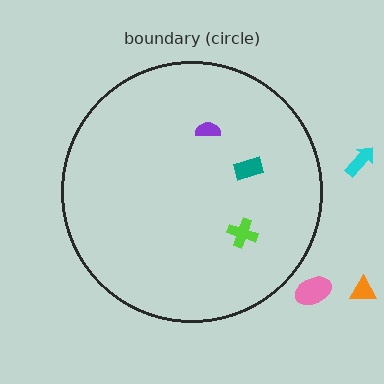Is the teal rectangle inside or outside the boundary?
Inside.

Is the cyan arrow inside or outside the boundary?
Outside.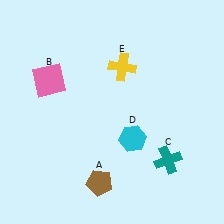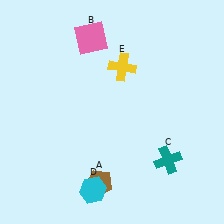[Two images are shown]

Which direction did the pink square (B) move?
The pink square (B) moved up.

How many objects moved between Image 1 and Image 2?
2 objects moved between the two images.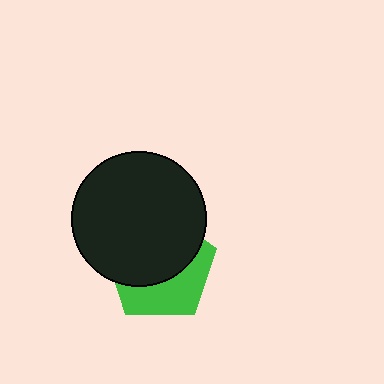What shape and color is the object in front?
The object in front is a black circle.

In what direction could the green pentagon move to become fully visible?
The green pentagon could move down. That would shift it out from behind the black circle entirely.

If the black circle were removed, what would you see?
You would see the complete green pentagon.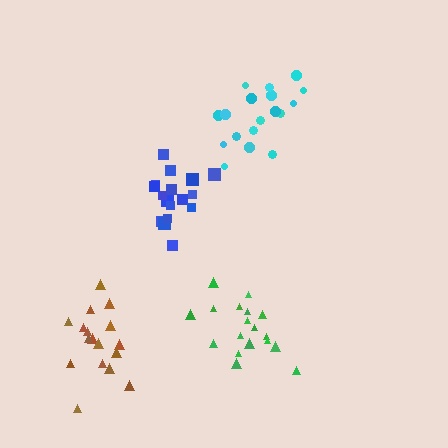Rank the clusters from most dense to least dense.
blue, cyan, green, brown.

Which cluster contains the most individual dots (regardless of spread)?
Cyan (18).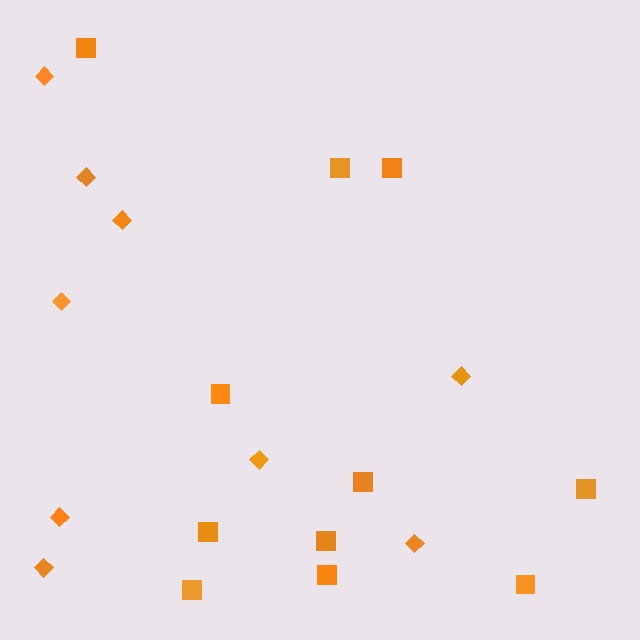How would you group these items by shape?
There are 2 groups: one group of squares (11) and one group of diamonds (9).